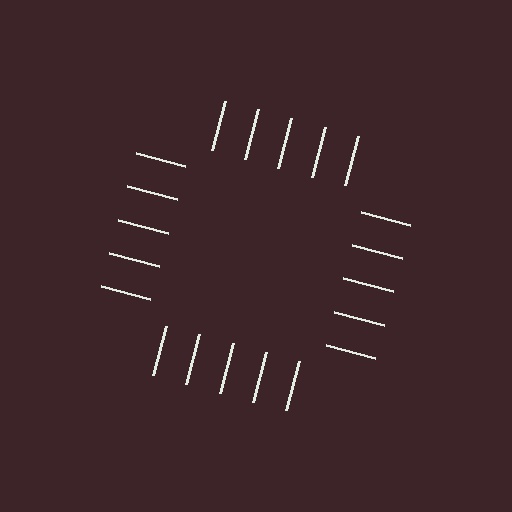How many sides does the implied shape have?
4 sides — the line-ends trace a square.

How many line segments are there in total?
20 — 5 along each of the 4 edges.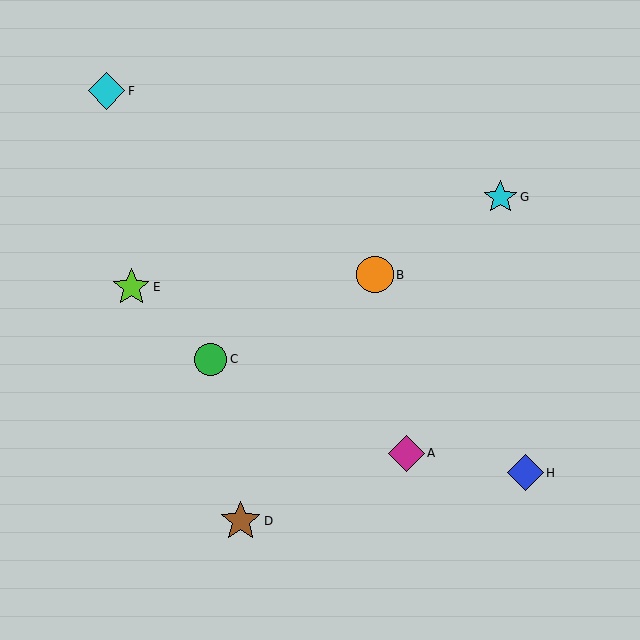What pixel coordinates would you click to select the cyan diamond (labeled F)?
Click at (106, 91) to select the cyan diamond F.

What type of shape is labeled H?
Shape H is a blue diamond.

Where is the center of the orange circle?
The center of the orange circle is at (375, 275).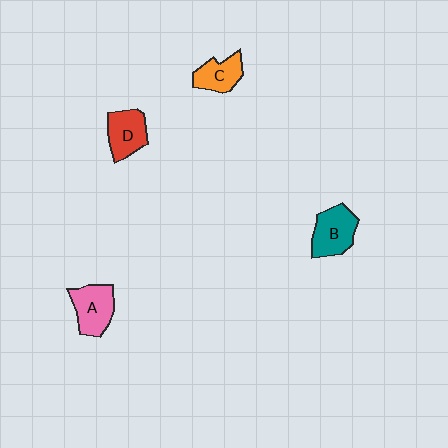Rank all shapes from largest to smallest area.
From largest to smallest: B (teal), A (pink), D (red), C (orange).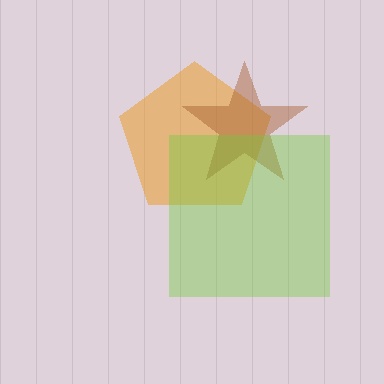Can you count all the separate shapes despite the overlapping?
Yes, there are 3 separate shapes.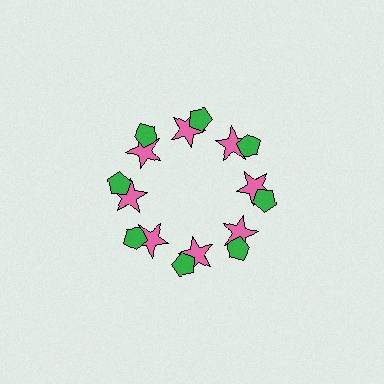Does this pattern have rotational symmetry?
Yes, this pattern has 8-fold rotational symmetry. It looks the same after rotating 45 degrees around the center.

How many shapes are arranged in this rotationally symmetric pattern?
There are 16 shapes, arranged in 8 groups of 2.